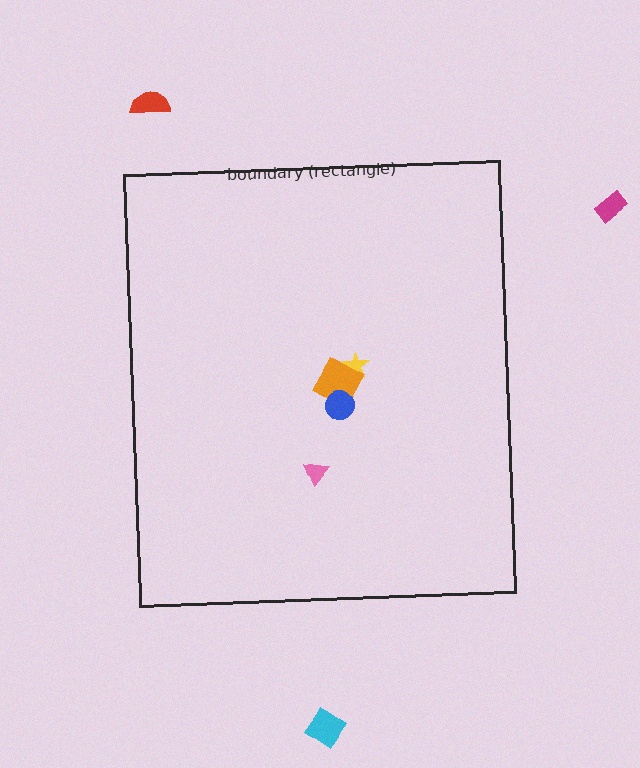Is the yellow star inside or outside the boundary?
Inside.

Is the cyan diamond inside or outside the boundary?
Outside.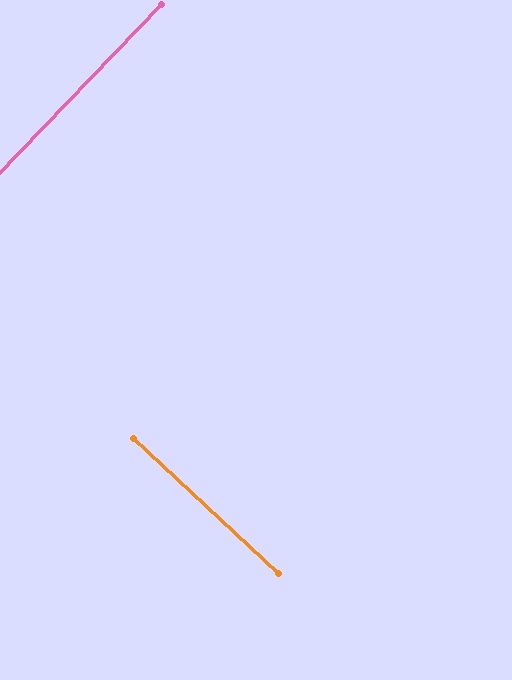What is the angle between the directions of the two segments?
Approximately 89 degrees.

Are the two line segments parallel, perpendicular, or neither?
Perpendicular — they meet at approximately 89°.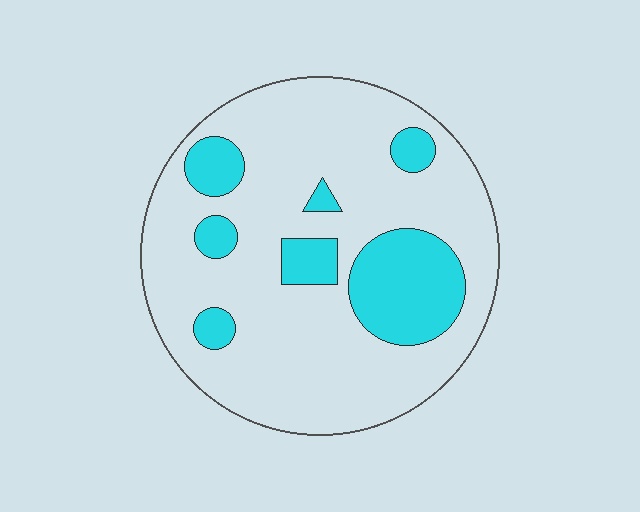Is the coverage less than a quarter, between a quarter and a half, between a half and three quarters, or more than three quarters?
Less than a quarter.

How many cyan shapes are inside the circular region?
7.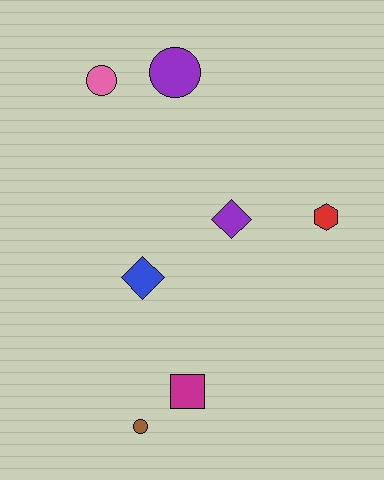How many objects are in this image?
There are 7 objects.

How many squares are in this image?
There is 1 square.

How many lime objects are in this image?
There are no lime objects.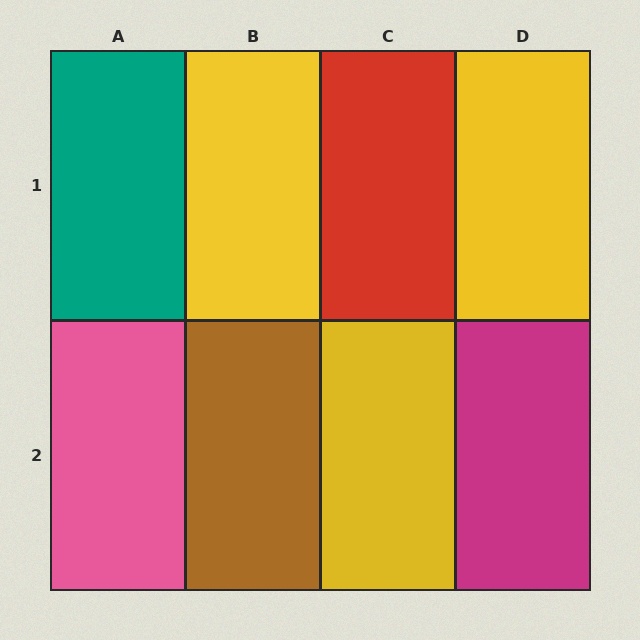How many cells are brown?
1 cell is brown.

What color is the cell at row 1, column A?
Teal.